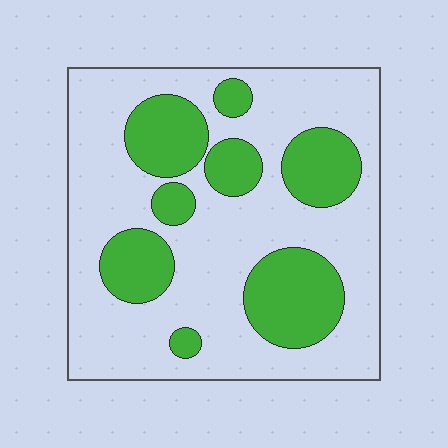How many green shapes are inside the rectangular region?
8.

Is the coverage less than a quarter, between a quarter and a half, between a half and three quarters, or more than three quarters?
Between a quarter and a half.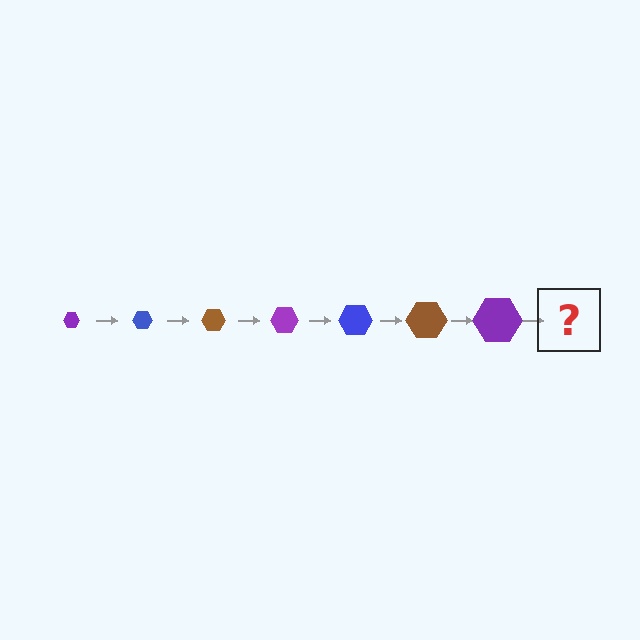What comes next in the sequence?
The next element should be a blue hexagon, larger than the previous one.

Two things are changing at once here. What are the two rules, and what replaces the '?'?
The two rules are that the hexagon grows larger each step and the color cycles through purple, blue, and brown. The '?' should be a blue hexagon, larger than the previous one.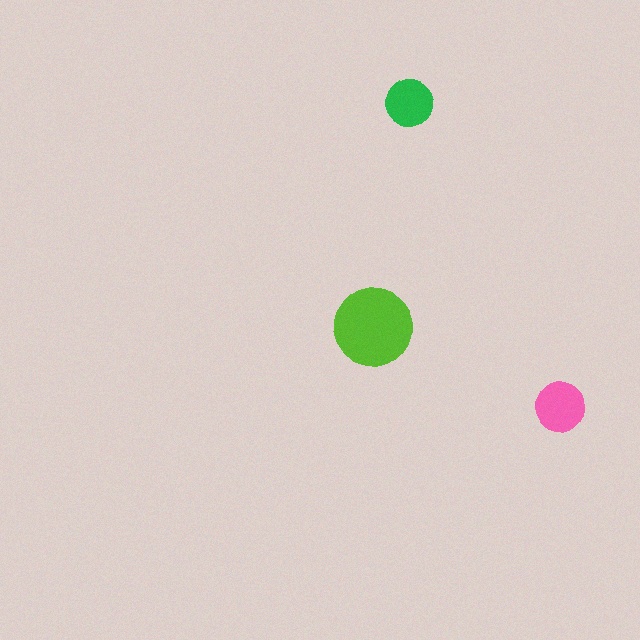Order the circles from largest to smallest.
the lime one, the pink one, the green one.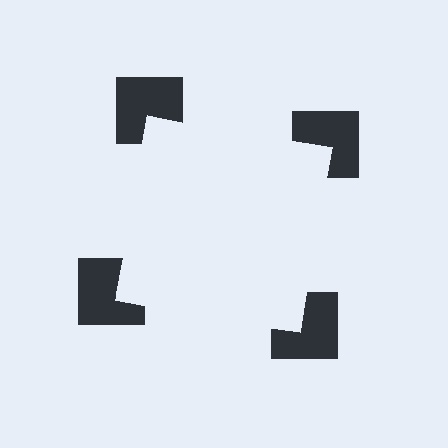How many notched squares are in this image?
There are 4 — one at each vertex of the illusory square.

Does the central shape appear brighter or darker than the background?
It typically appears slightly brighter than the background, even though no actual brightness change is drawn.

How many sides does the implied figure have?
4 sides.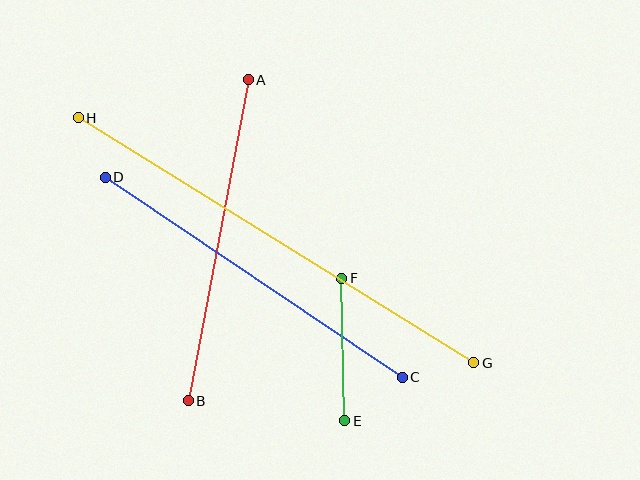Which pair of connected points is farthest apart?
Points G and H are farthest apart.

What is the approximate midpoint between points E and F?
The midpoint is at approximately (343, 350) pixels.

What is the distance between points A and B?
The distance is approximately 326 pixels.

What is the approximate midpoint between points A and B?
The midpoint is at approximately (218, 240) pixels.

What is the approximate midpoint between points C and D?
The midpoint is at approximately (254, 277) pixels.